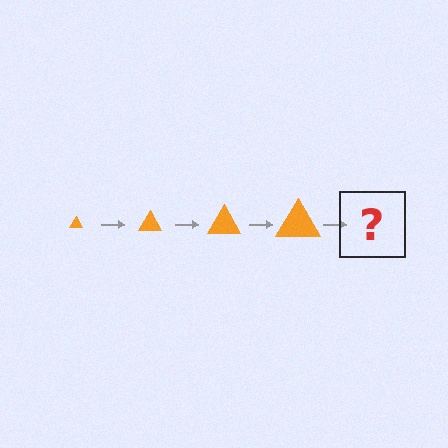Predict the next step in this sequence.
The next step is an orange triangle, larger than the previous one.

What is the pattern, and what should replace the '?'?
The pattern is that the triangle gets progressively larger each step. The '?' should be an orange triangle, larger than the previous one.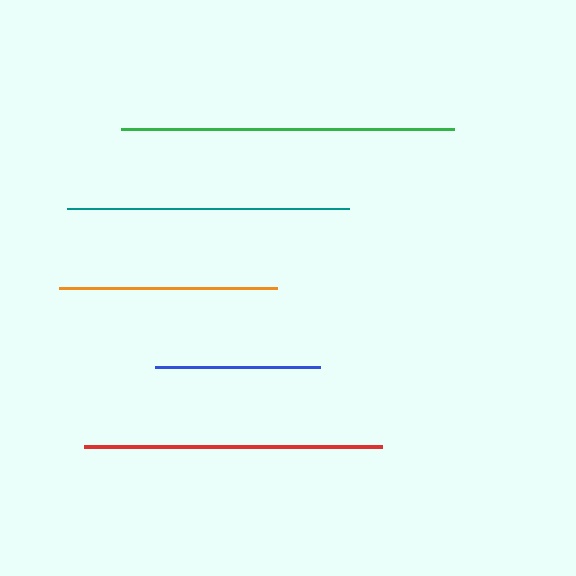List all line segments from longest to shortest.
From longest to shortest: green, red, teal, orange, blue.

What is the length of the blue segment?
The blue segment is approximately 164 pixels long.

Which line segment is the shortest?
The blue line is the shortest at approximately 164 pixels.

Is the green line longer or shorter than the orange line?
The green line is longer than the orange line.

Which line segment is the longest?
The green line is the longest at approximately 334 pixels.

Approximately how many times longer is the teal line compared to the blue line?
The teal line is approximately 1.7 times the length of the blue line.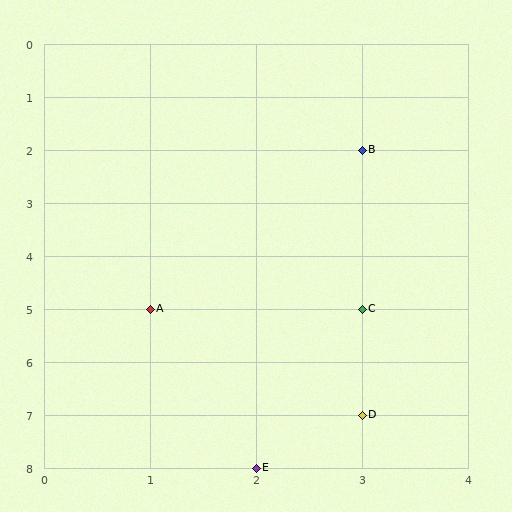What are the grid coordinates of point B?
Point B is at grid coordinates (3, 2).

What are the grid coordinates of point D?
Point D is at grid coordinates (3, 7).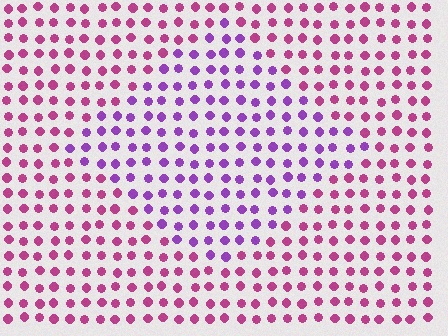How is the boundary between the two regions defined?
The boundary is defined purely by a slight shift in hue (about 41 degrees). Spacing, size, and orientation are identical on both sides.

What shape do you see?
I see a diamond.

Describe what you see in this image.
The image is filled with small magenta elements in a uniform arrangement. A diamond-shaped region is visible where the elements are tinted to a slightly different hue, forming a subtle color boundary.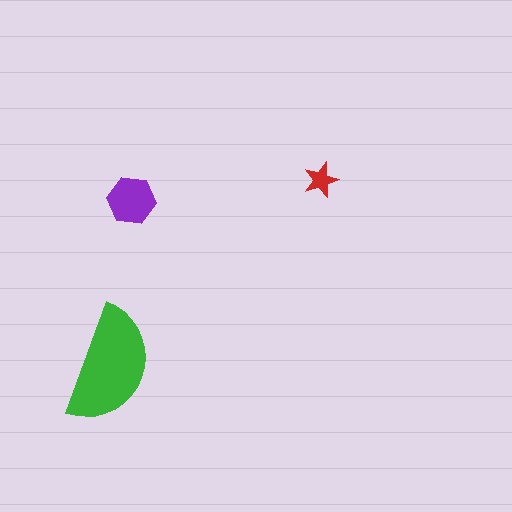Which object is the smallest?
The red star.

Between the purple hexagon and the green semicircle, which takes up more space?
The green semicircle.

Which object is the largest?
The green semicircle.